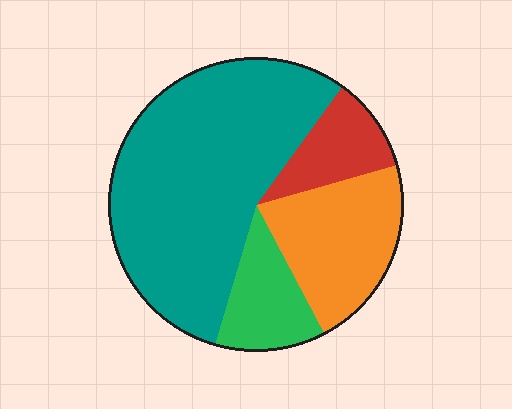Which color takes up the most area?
Teal, at roughly 55%.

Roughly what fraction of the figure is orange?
Orange takes up about one fifth (1/5) of the figure.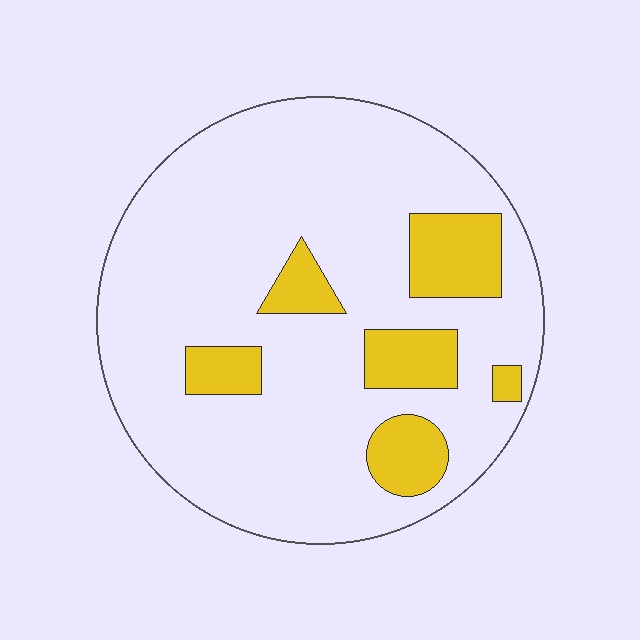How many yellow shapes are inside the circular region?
6.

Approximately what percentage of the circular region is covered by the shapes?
Approximately 15%.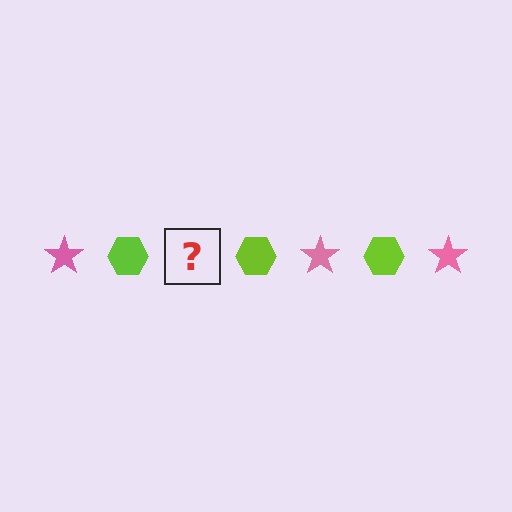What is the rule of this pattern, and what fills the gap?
The rule is that the pattern alternates between pink star and lime hexagon. The gap should be filled with a pink star.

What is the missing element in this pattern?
The missing element is a pink star.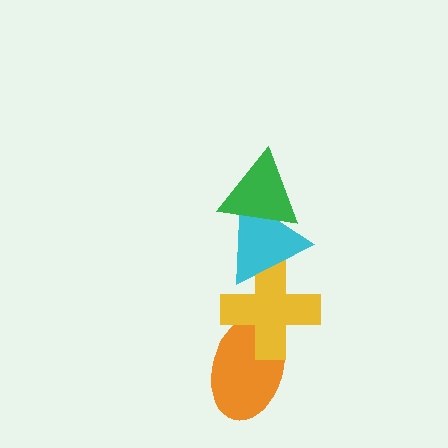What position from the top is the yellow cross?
The yellow cross is 3rd from the top.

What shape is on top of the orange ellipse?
The yellow cross is on top of the orange ellipse.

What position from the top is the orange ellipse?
The orange ellipse is 4th from the top.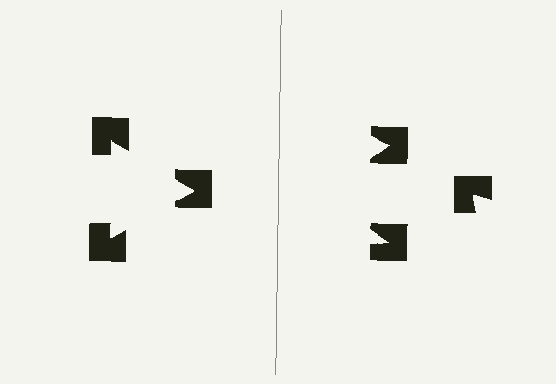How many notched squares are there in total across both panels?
6 — 3 on each side.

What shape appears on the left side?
An illusory triangle.